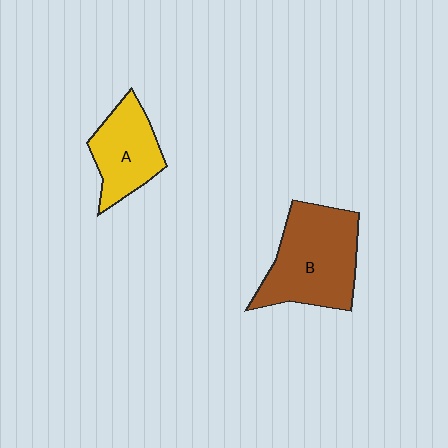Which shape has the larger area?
Shape B (brown).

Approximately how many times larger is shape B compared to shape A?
Approximately 1.6 times.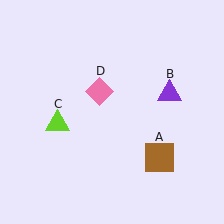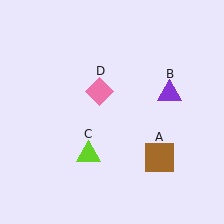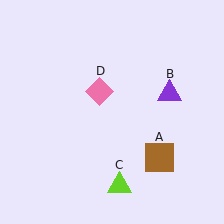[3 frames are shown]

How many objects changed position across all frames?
1 object changed position: lime triangle (object C).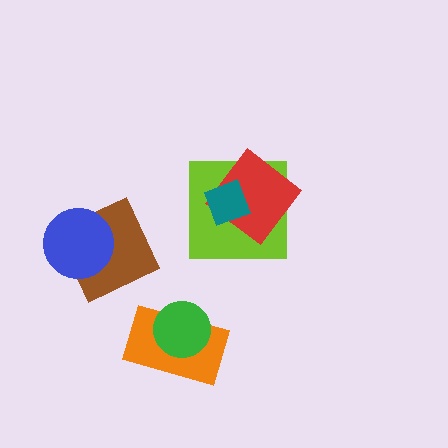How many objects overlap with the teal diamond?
2 objects overlap with the teal diamond.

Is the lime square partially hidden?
Yes, it is partially covered by another shape.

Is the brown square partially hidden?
Yes, it is partially covered by another shape.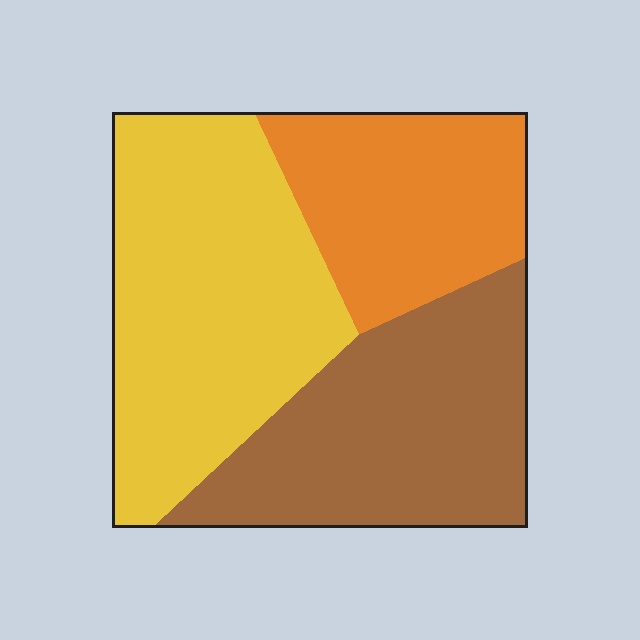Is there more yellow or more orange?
Yellow.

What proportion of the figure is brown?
Brown covers around 35% of the figure.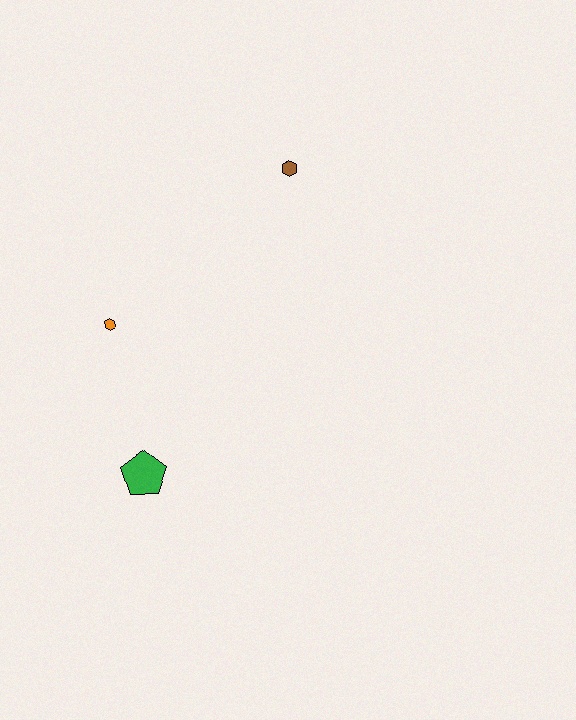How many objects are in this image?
There are 3 objects.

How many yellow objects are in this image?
There are no yellow objects.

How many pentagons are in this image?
There is 1 pentagon.